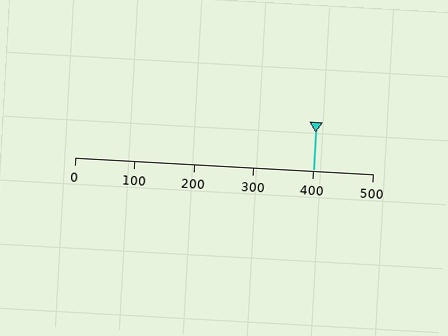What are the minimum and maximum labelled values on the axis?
The axis runs from 0 to 500.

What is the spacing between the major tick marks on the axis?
The major ticks are spaced 100 apart.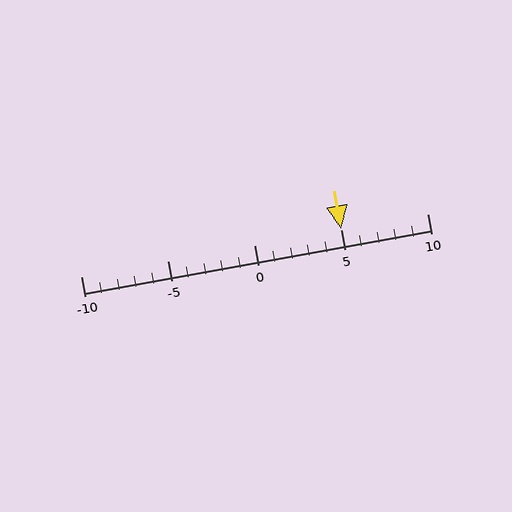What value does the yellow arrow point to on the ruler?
The yellow arrow points to approximately 5.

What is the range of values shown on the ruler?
The ruler shows values from -10 to 10.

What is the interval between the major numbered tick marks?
The major tick marks are spaced 5 units apart.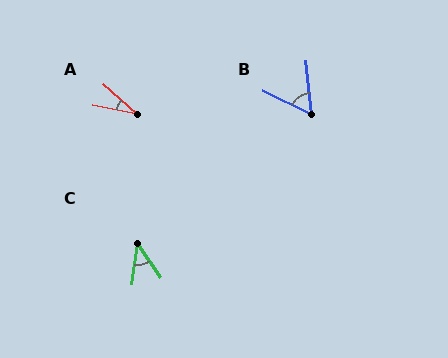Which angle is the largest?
B, at approximately 58 degrees.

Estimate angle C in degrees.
Approximately 43 degrees.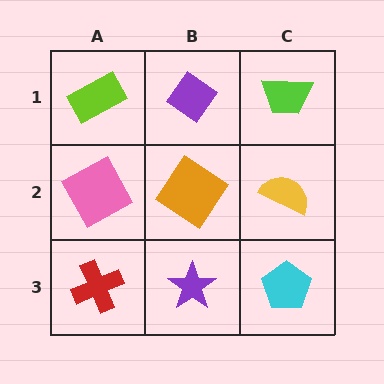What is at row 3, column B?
A purple star.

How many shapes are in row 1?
3 shapes.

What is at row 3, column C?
A cyan pentagon.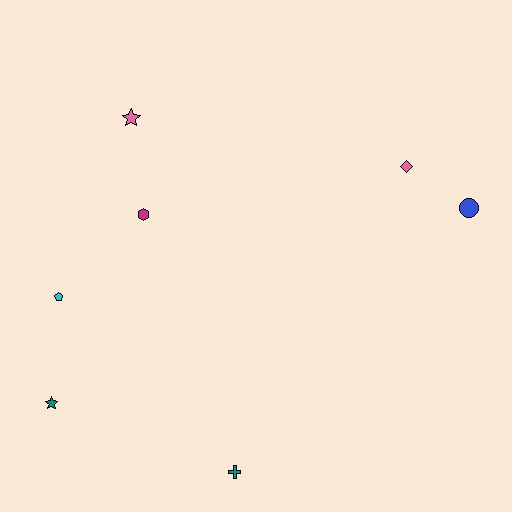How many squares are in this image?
There are no squares.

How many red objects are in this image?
There are no red objects.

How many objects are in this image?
There are 7 objects.